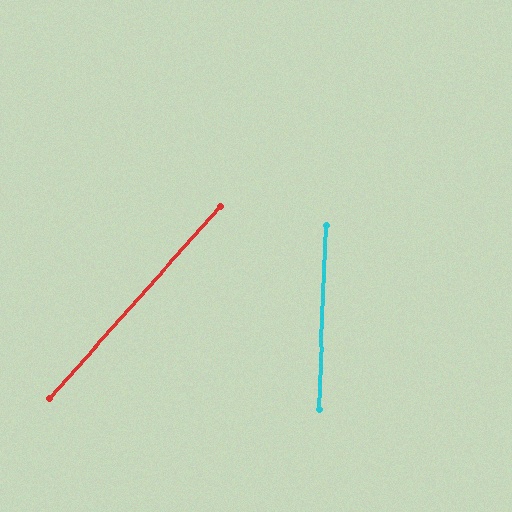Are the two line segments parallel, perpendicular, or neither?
Neither parallel nor perpendicular — they differ by about 39°.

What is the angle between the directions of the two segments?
Approximately 39 degrees.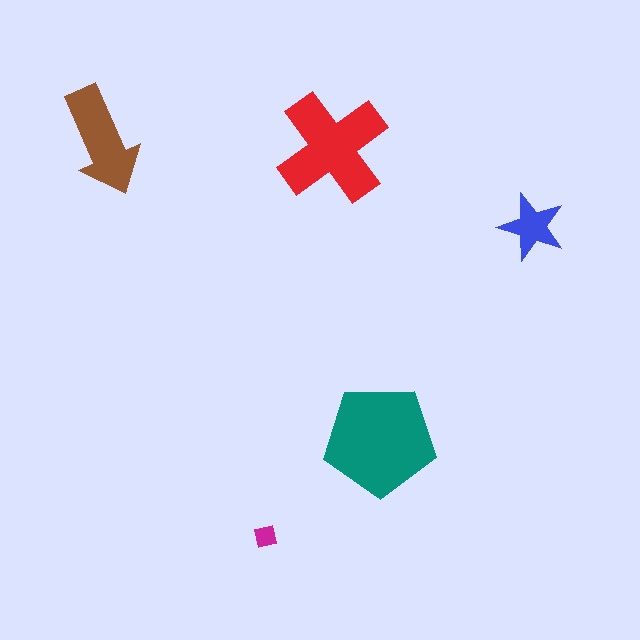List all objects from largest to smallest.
The teal pentagon, the red cross, the brown arrow, the blue star, the magenta square.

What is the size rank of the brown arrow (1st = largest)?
3rd.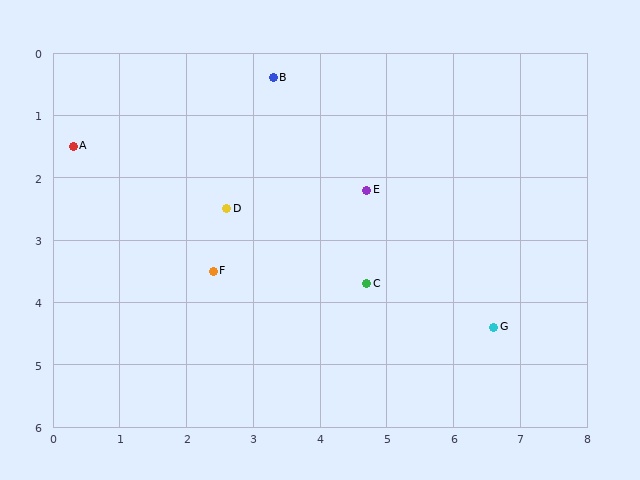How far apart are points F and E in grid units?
Points F and E are about 2.6 grid units apart.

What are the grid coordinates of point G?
Point G is at approximately (6.6, 4.4).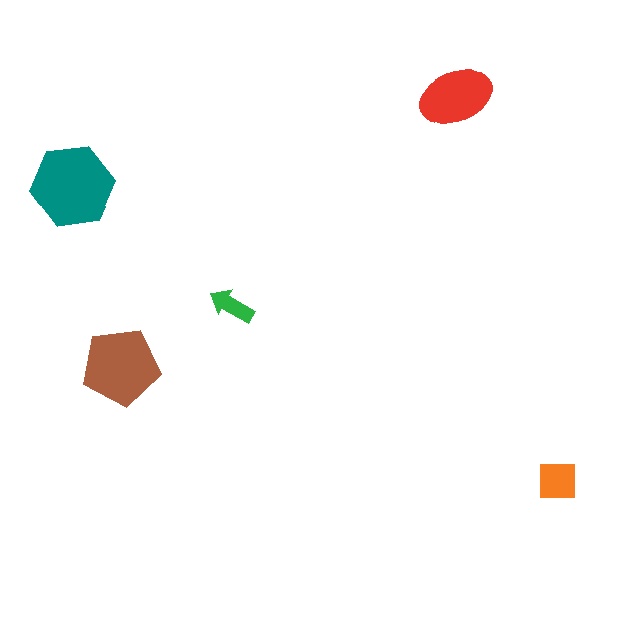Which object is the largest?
The teal hexagon.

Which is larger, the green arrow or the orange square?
The orange square.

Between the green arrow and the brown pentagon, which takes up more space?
The brown pentagon.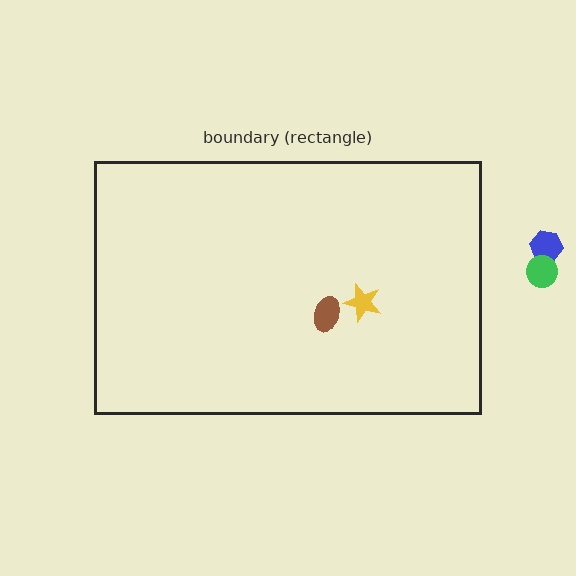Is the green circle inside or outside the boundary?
Outside.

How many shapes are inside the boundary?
2 inside, 2 outside.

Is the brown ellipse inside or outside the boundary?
Inside.